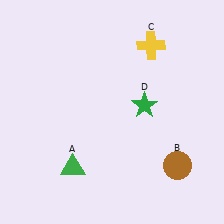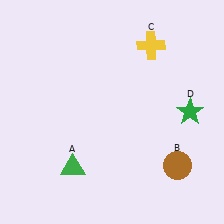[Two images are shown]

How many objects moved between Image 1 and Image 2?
1 object moved between the two images.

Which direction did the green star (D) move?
The green star (D) moved right.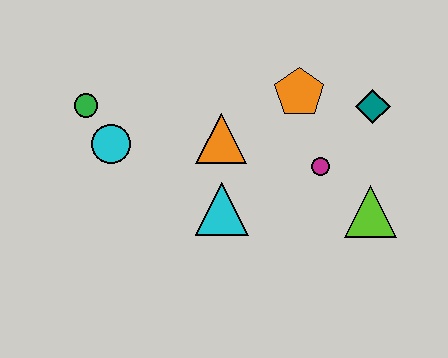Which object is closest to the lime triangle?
The magenta circle is closest to the lime triangle.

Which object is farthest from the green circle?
The lime triangle is farthest from the green circle.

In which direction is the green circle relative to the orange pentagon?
The green circle is to the left of the orange pentagon.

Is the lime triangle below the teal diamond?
Yes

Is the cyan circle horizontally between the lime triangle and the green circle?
Yes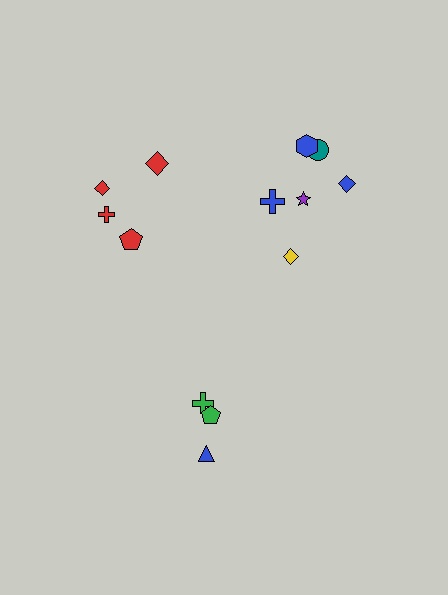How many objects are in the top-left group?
There are 4 objects.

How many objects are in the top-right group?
There are 6 objects.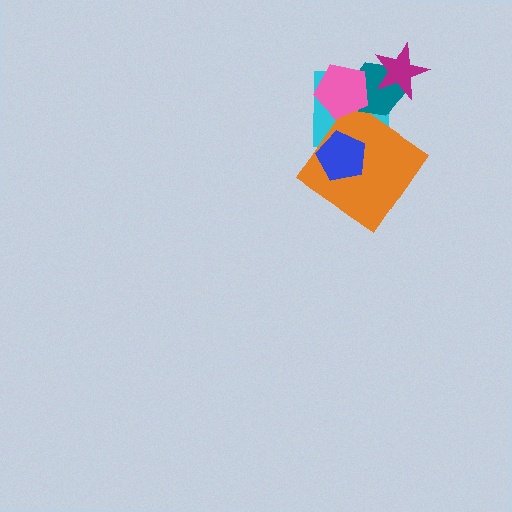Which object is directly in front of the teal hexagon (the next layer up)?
The pink pentagon is directly in front of the teal hexagon.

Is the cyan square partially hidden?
Yes, it is partially covered by another shape.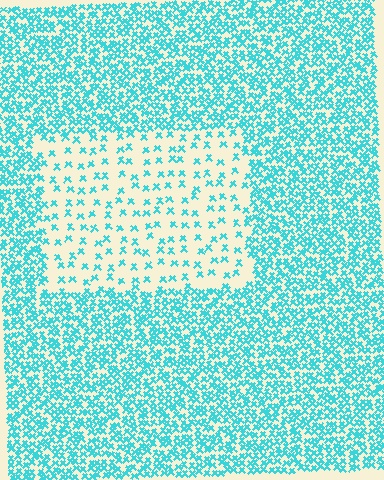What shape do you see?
I see a rectangle.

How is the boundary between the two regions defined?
The boundary is defined by a change in element density (approximately 3.2x ratio). All elements are the same color, size, and shape.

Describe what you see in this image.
The image contains small cyan elements arranged at two different densities. A rectangle-shaped region is visible where the elements are less densely packed than the surrounding area.